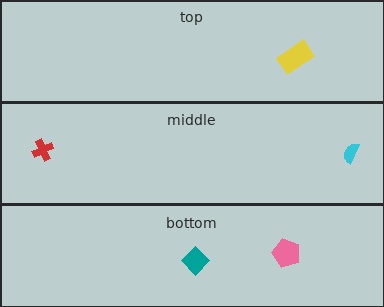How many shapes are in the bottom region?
2.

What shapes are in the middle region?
The cyan semicircle, the red cross.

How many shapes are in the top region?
1.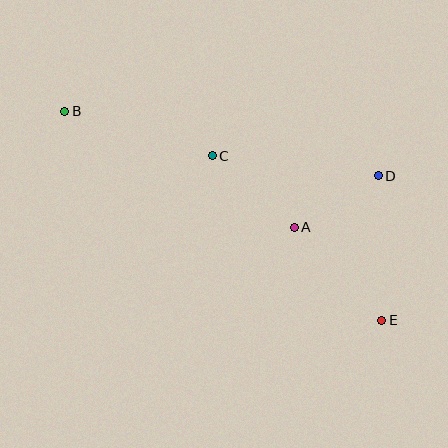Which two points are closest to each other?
Points A and D are closest to each other.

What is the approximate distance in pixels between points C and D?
The distance between C and D is approximately 167 pixels.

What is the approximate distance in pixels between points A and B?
The distance between A and B is approximately 258 pixels.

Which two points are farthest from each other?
Points B and E are farthest from each other.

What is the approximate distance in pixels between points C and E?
The distance between C and E is approximately 236 pixels.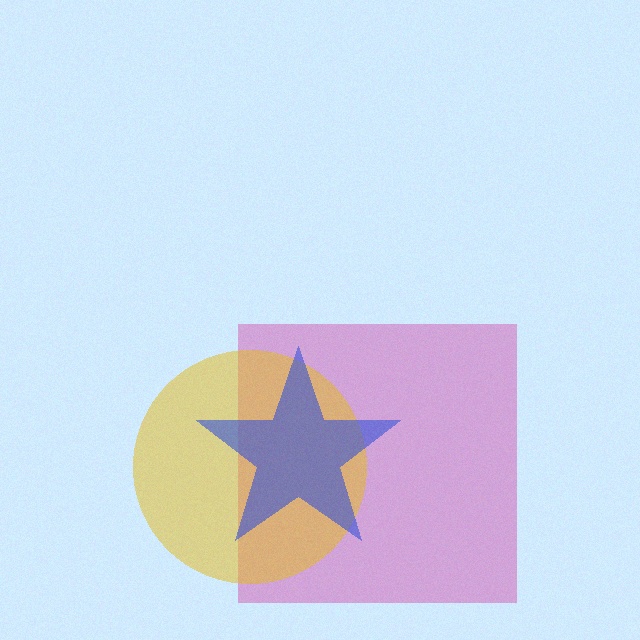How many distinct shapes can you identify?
There are 3 distinct shapes: a magenta square, a yellow circle, a blue star.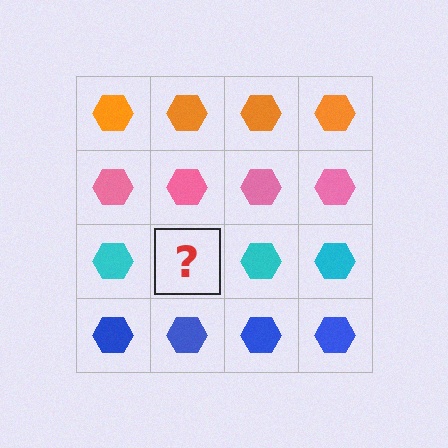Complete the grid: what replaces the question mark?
The question mark should be replaced with a cyan hexagon.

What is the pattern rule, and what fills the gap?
The rule is that each row has a consistent color. The gap should be filled with a cyan hexagon.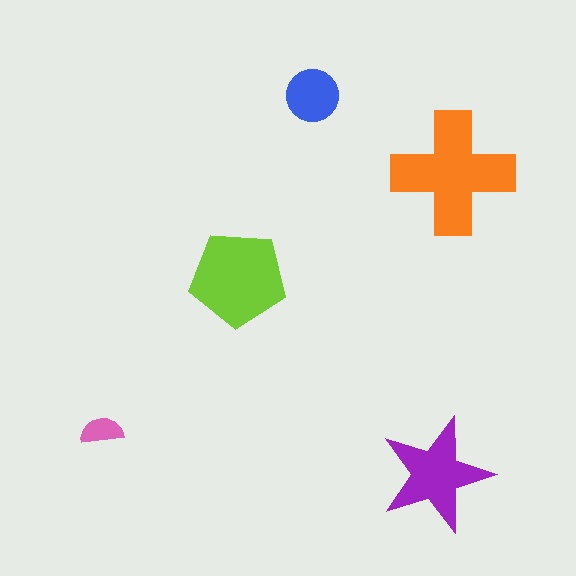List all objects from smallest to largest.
The pink semicircle, the blue circle, the purple star, the lime pentagon, the orange cross.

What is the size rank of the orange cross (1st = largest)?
1st.